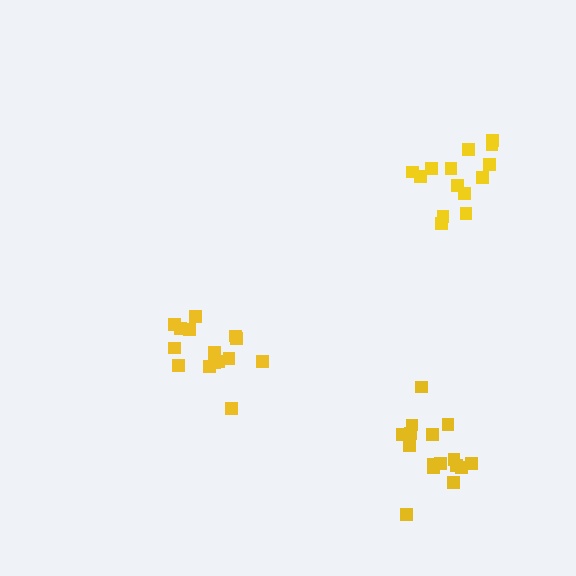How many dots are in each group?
Group 1: 16 dots, Group 2: 14 dots, Group 3: 15 dots (45 total).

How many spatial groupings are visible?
There are 3 spatial groupings.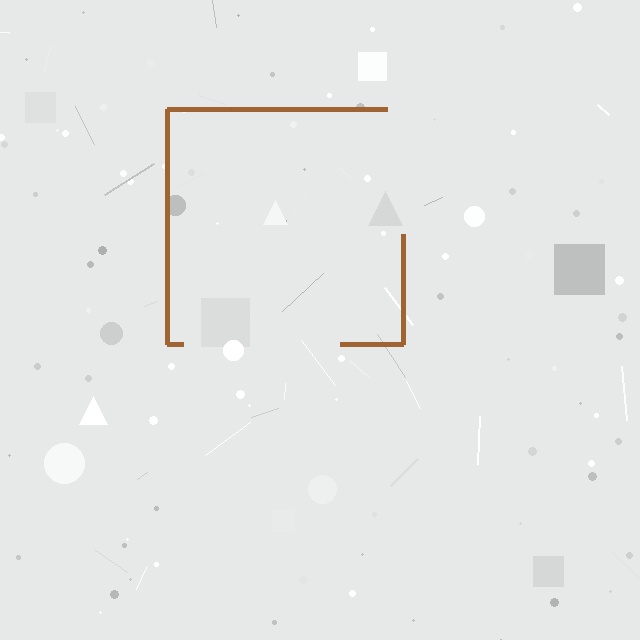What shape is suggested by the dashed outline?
The dashed outline suggests a square.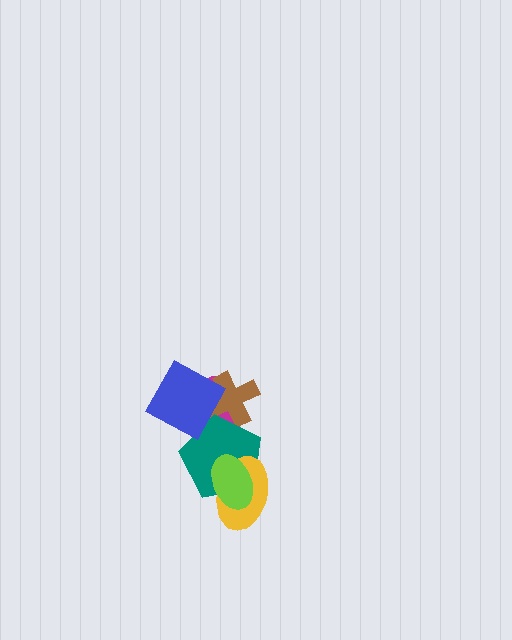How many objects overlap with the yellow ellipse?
2 objects overlap with the yellow ellipse.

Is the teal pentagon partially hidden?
Yes, it is partially covered by another shape.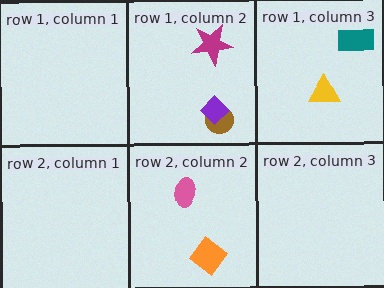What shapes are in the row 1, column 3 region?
The teal rectangle, the yellow triangle.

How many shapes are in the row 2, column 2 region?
2.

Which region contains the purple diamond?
The row 1, column 2 region.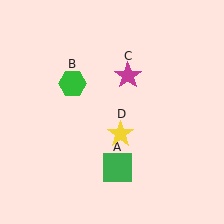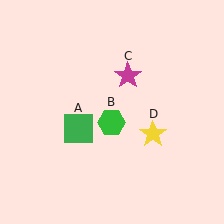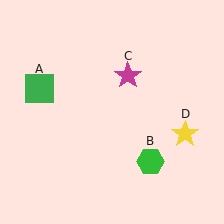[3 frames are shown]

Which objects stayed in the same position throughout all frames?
Magenta star (object C) remained stationary.